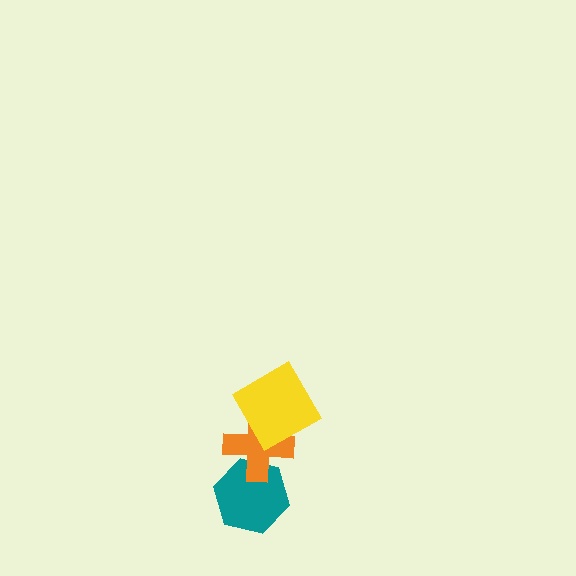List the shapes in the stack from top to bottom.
From top to bottom: the yellow square, the orange cross, the teal hexagon.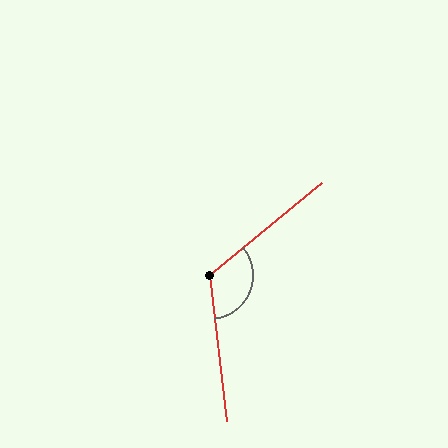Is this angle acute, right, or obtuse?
It is obtuse.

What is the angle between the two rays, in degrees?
Approximately 123 degrees.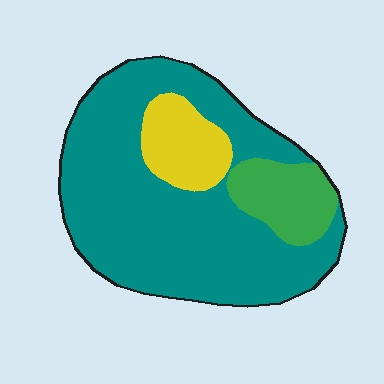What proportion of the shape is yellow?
Yellow covers about 10% of the shape.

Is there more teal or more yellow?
Teal.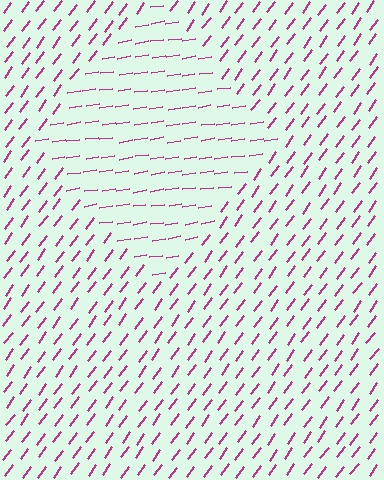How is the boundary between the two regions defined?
The boundary is defined purely by a change in line orientation (approximately 45 degrees difference). All lines are the same color and thickness.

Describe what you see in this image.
The image is filled with small magenta line segments. A diamond region in the image has lines oriented differently from the surrounding lines, creating a visible texture boundary.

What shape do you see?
I see a diamond.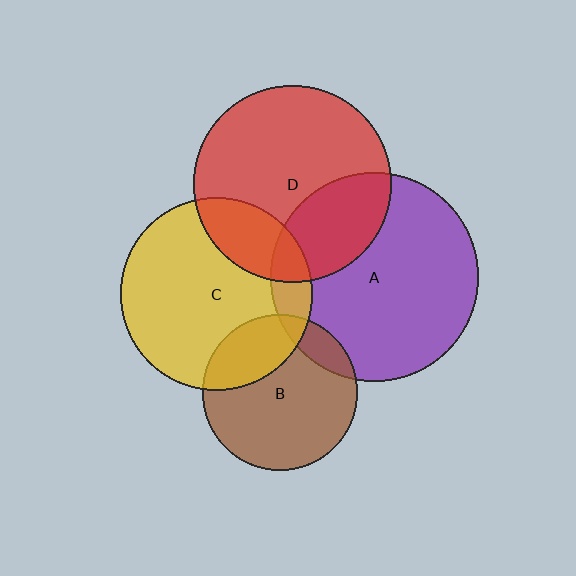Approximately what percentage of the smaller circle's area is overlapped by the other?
Approximately 10%.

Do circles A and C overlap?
Yes.